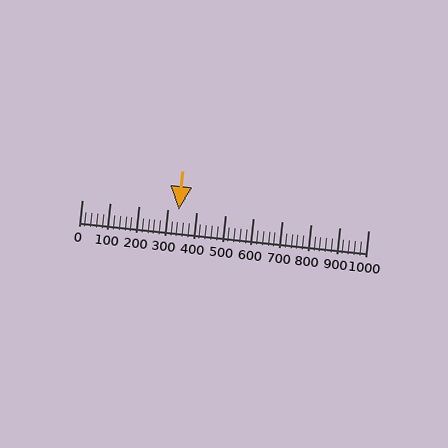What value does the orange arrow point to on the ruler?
The orange arrow points to approximately 340.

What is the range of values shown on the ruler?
The ruler shows values from 0 to 1000.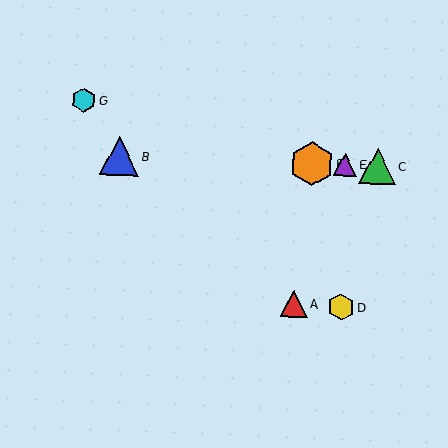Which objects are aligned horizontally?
Objects B, C, E, F are aligned horizontally.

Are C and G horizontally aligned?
No, C is at y≈166 and G is at y≈100.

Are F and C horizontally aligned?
Yes, both are at y≈164.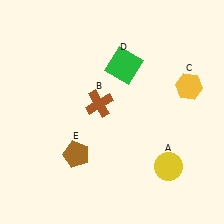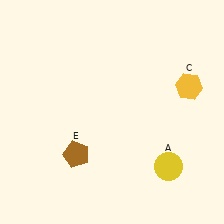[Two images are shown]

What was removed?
The brown cross (B), the green square (D) were removed in Image 2.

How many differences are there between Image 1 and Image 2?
There are 2 differences between the two images.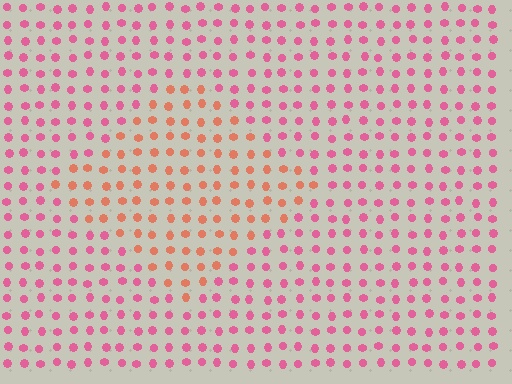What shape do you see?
I see a diamond.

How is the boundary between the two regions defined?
The boundary is defined purely by a slight shift in hue (about 38 degrees). Spacing, size, and orientation are identical on both sides.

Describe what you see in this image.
The image is filled with small pink elements in a uniform arrangement. A diamond-shaped region is visible where the elements are tinted to a slightly different hue, forming a subtle color boundary.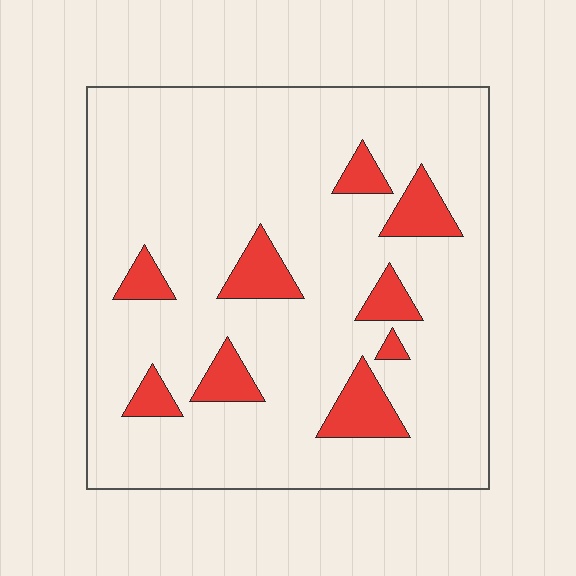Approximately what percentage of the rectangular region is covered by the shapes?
Approximately 15%.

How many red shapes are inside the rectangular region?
9.